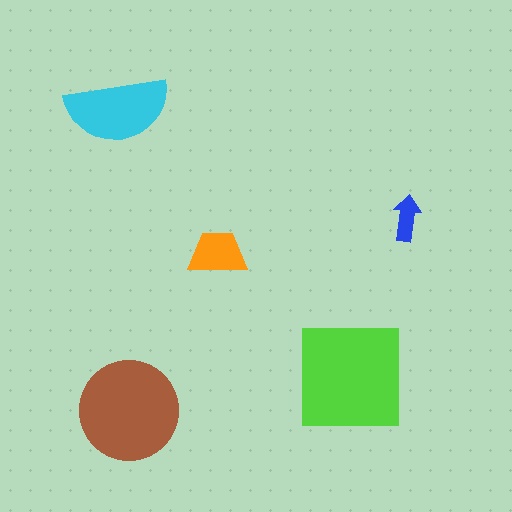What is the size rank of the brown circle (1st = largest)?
2nd.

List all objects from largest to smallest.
The lime square, the brown circle, the cyan semicircle, the orange trapezoid, the blue arrow.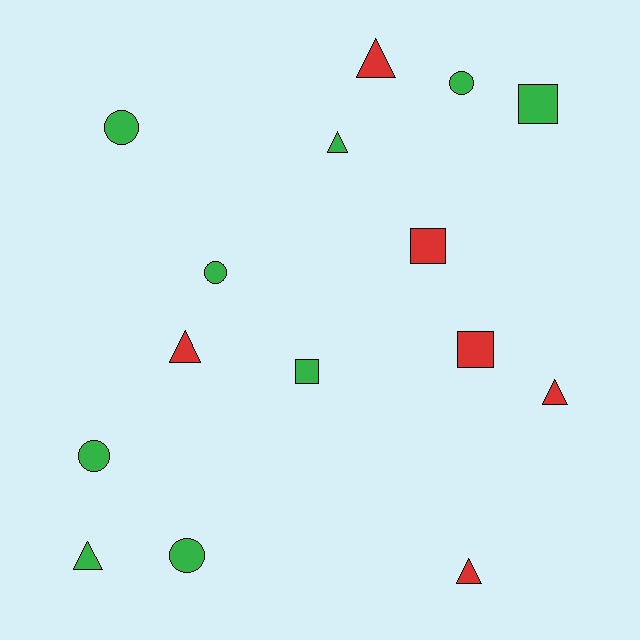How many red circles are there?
There are no red circles.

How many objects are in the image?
There are 15 objects.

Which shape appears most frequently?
Triangle, with 6 objects.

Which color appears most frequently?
Green, with 9 objects.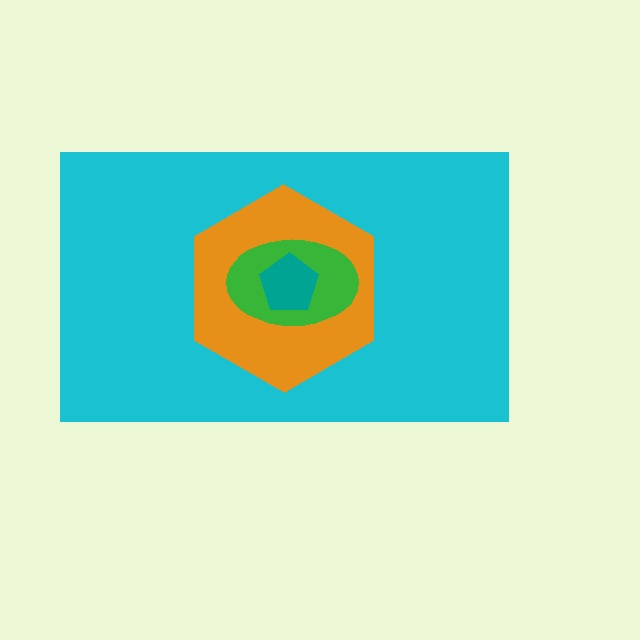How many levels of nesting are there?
4.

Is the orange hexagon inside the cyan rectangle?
Yes.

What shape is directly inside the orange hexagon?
The green ellipse.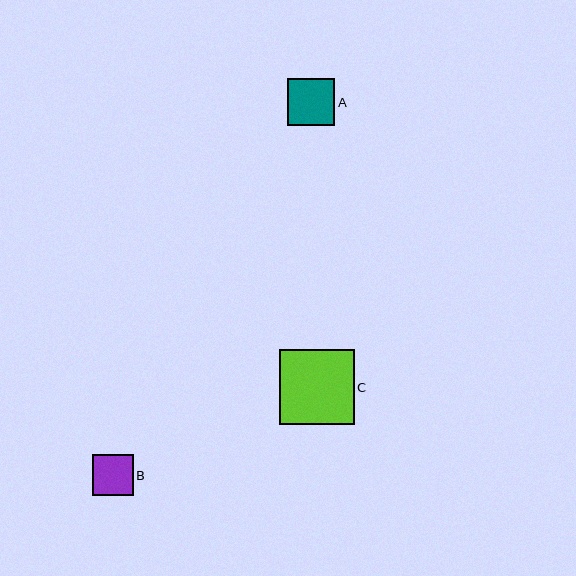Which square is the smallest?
Square B is the smallest with a size of approximately 41 pixels.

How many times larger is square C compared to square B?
Square C is approximately 1.8 times the size of square B.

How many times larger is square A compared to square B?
Square A is approximately 1.2 times the size of square B.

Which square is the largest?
Square C is the largest with a size of approximately 75 pixels.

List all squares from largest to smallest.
From largest to smallest: C, A, B.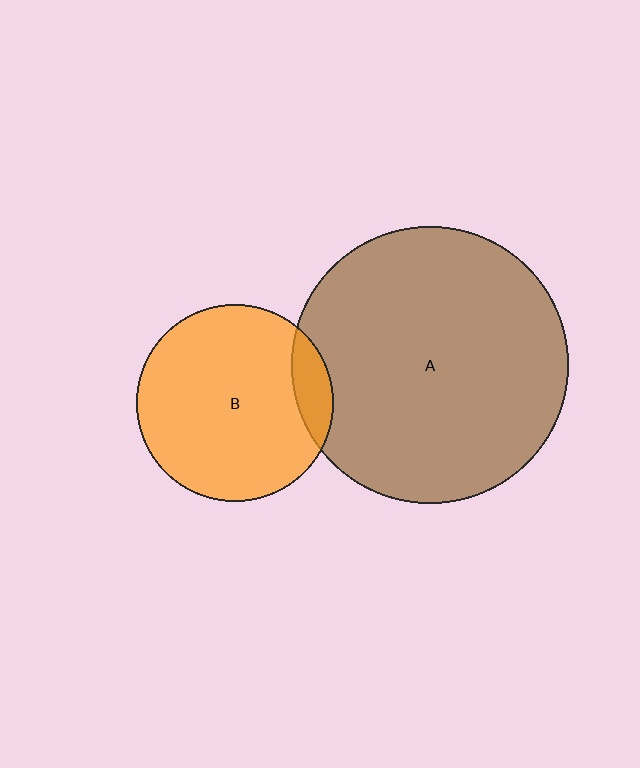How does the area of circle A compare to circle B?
Approximately 2.0 times.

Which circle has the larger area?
Circle A (brown).